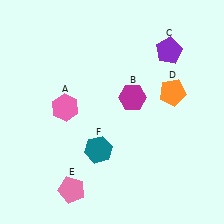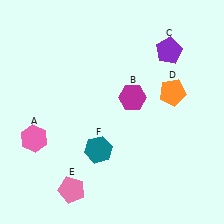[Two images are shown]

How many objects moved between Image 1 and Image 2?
1 object moved between the two images.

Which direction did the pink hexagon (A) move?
The pink hexagon (A) moved down.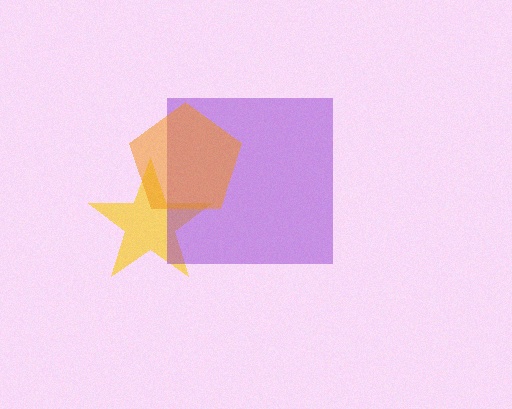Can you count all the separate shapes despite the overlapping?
Yes, there are 3 separate shapes.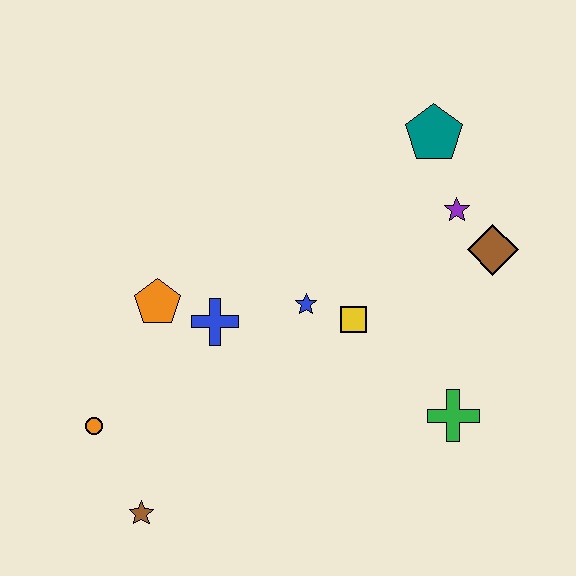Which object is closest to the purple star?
The brown diamond is closest to the purple star.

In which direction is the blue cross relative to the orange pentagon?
The blue cross is to the right of the orange pentagon.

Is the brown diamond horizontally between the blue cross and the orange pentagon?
No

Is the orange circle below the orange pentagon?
Yes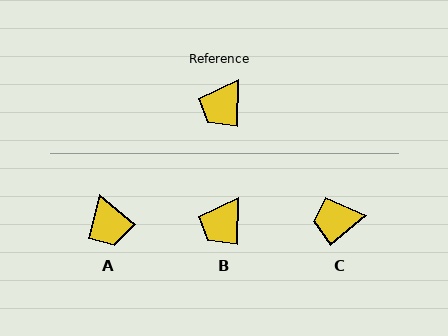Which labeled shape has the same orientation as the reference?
B.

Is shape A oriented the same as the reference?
No, it is off by about 52 degrees.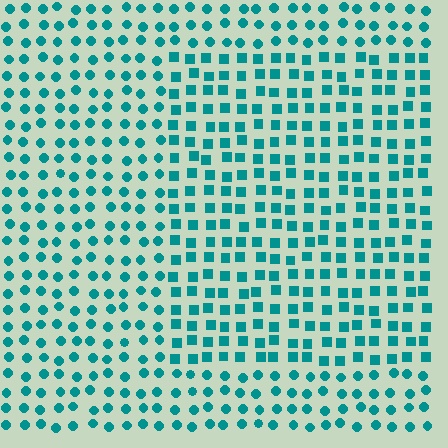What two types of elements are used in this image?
The image uses squares inside the rectangle region and circles outside it.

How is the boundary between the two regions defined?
The boundary is defined by a change in element shape: squares inside vs. circles outside. All elements share the same color and spacing.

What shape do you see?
I see a rectangle.